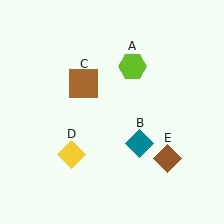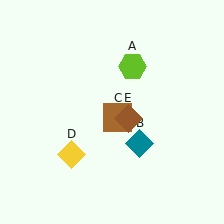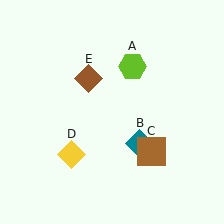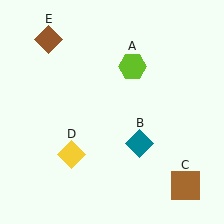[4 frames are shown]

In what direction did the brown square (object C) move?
The brown square (object C) moved down and to the right.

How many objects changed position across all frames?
2 objects changed position: brown square (object C), brown diamond (object E).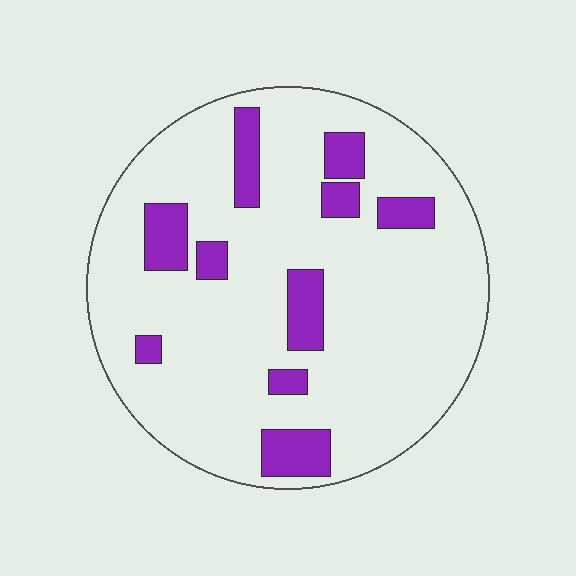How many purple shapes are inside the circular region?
10.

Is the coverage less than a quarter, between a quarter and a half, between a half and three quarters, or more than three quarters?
Less than a quarter.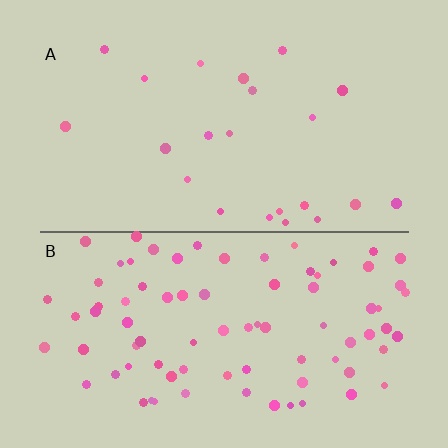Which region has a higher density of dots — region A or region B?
B (the bottom).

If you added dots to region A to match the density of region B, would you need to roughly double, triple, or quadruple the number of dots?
Approximately quadruple.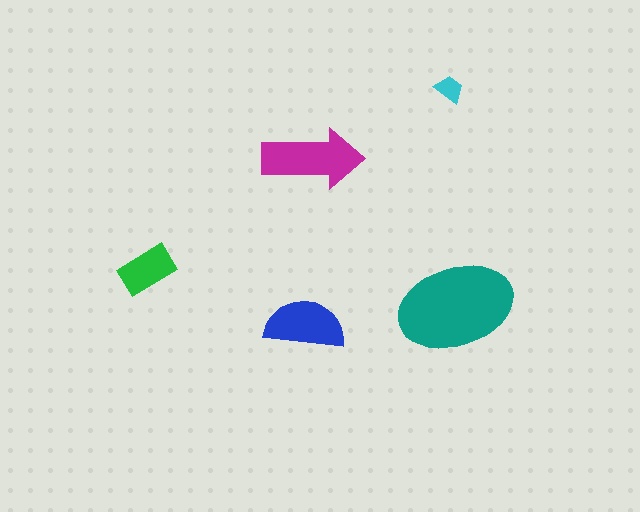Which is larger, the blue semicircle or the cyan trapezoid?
The blue semicircle.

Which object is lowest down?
The blue semicircle is bottommost.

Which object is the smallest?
The cyan trapezoid.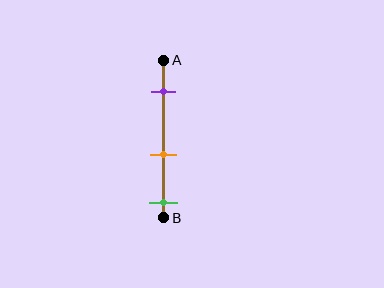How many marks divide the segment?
There are 3 marks dividing the segment.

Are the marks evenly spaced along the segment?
Yes, the marks are approximately evenly spaced.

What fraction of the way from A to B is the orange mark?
The orange mark is approximately 60% (0.6) of the way from A to B.